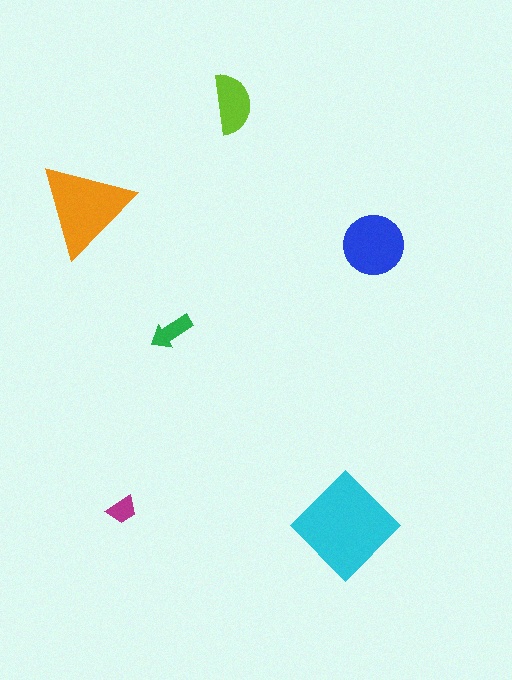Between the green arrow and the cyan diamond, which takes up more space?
The cyan diamond.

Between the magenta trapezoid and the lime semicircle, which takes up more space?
The lime semicircle.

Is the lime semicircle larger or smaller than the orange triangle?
Smaller.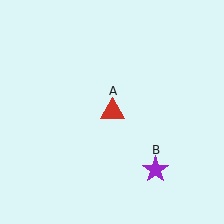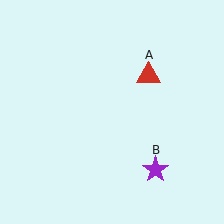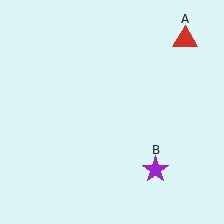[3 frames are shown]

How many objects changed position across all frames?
1 object changed position: red triangle (object A).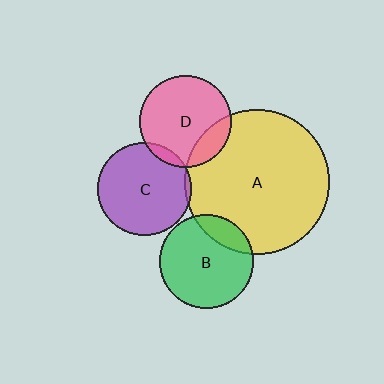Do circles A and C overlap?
Yes.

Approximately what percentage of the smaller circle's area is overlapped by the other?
Approximately 5%.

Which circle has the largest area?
Circle A (yellow).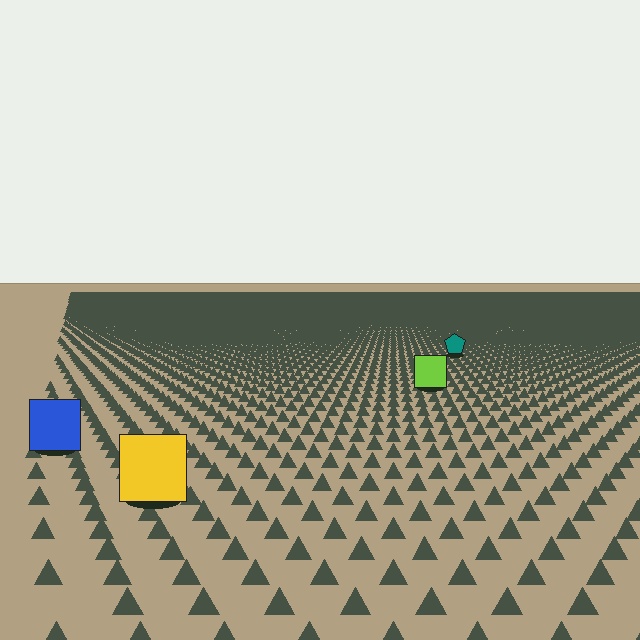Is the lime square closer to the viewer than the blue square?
No. The blue square is closer — you can tell from the texture gradient: the ground texture is coarser near it.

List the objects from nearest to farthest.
From nearest to farthest: the yellow square, the blue square, the lime square, the teal pentagon.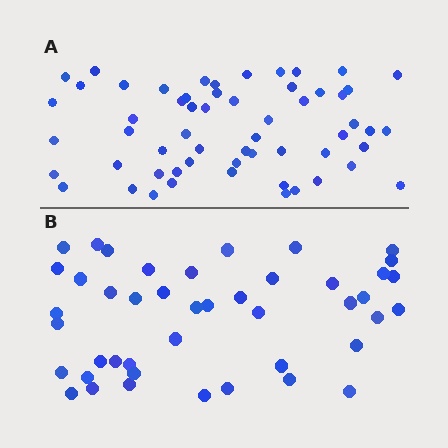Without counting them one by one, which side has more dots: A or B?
Region A (the top region) has more dots.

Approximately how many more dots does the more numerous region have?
Region A has approximately 15 more dots than region B.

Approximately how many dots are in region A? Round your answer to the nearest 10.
About 60 dots. (The exact count is 58, which rounds to 60.)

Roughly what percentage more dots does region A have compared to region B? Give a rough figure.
About 30% more.